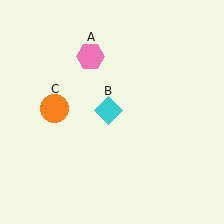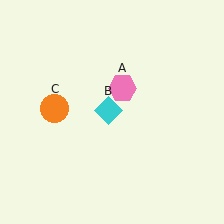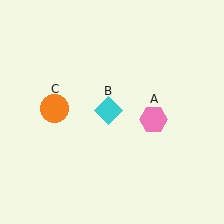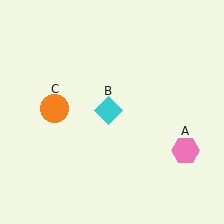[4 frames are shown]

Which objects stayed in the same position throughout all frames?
Cyan diamond (object B) and orange circle (object C) remained stationary.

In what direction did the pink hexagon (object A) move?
The pink hexagon (object A) moved down and to the right.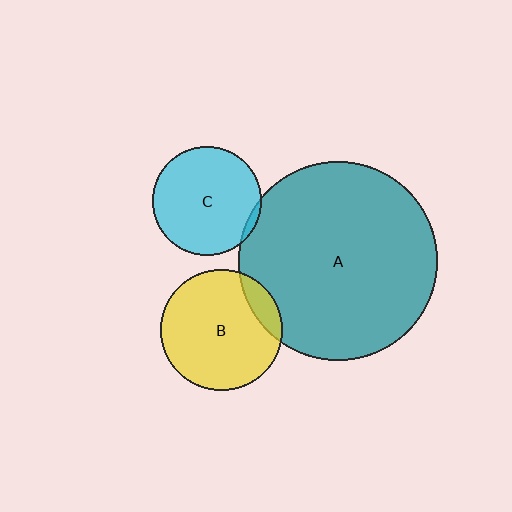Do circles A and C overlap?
Yes.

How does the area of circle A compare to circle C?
Approximately 3.3 times.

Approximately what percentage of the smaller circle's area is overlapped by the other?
Approximately 5%.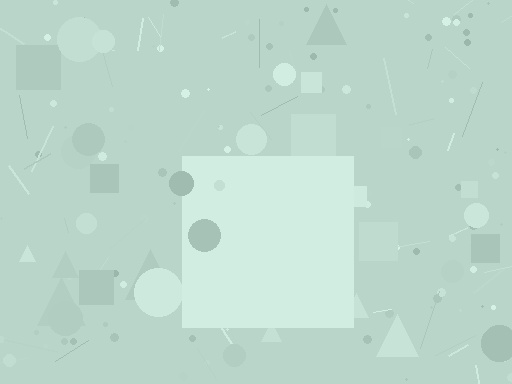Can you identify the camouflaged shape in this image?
The camouflaged shape is a square.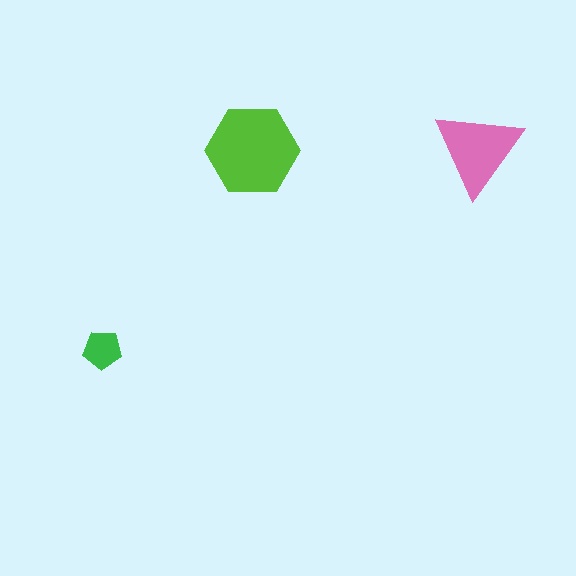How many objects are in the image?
There are 3 objects in the image.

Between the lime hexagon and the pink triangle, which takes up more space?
The lime hexagon.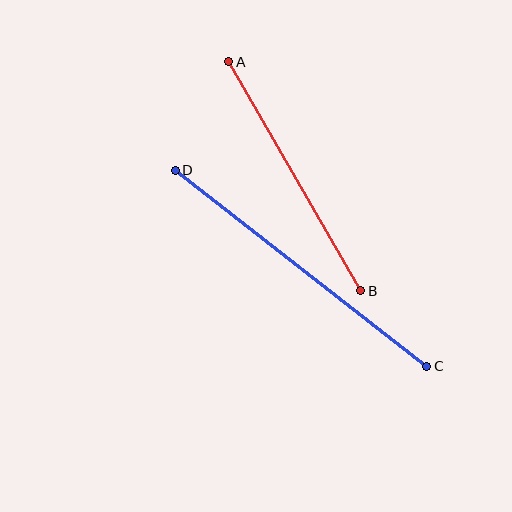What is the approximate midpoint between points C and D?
The midpoint is at approximately (301, 268) pixels.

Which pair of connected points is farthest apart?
Points C and D are farthest apart.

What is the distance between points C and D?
The distance is approximately 319 pixels.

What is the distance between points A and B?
The distance is approximately 264 pixels.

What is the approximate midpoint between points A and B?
The midpoint is at approximately (295, 176) pixels.